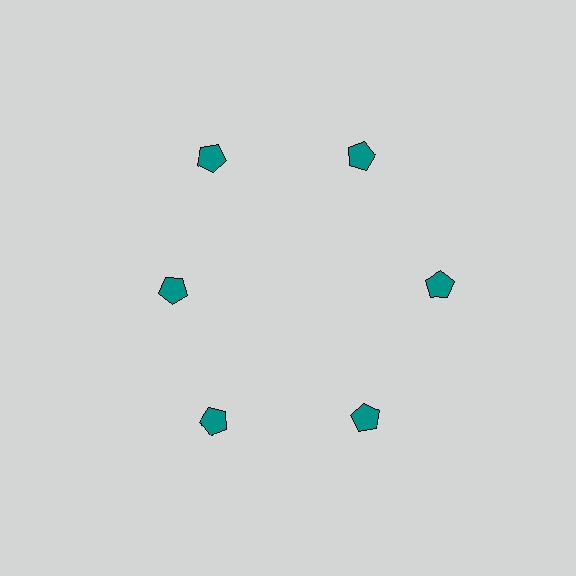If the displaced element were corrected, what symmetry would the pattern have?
It would have 6-fold rotational symmetry — the pattern would map onto itself every 60 degrees.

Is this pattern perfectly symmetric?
No. The 6 teal pentagons are arranged in a ring, but one element near the 9 o'clock position is pulled inward toward the center, breaking the 6-fold rotational symmetry.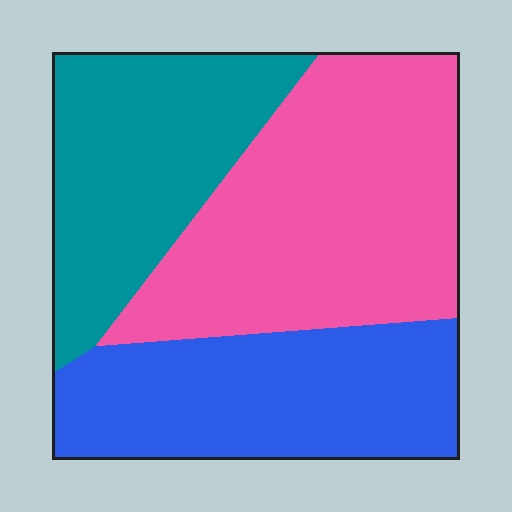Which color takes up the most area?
Pink, at roughly 40%.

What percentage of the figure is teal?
Teal takes up between a sixth and a third of the figure.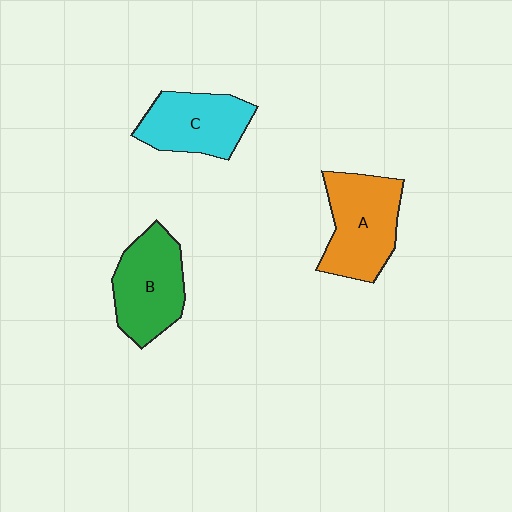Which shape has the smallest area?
Shape C (cyan).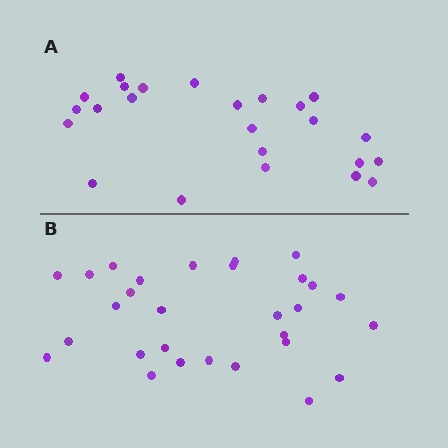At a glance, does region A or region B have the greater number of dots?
Region B (the bottom region) has more dots.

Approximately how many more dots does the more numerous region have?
Region B has about 5 more dots than region A.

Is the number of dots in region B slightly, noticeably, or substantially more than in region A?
Region B has only slightly more — the two regions are fairly close. The ratio is roughly 1.2 to 1.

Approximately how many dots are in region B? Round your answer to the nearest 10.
About 30 dots. (The exact count is 29, which rounds to 30.)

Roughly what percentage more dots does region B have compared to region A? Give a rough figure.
About 20% more.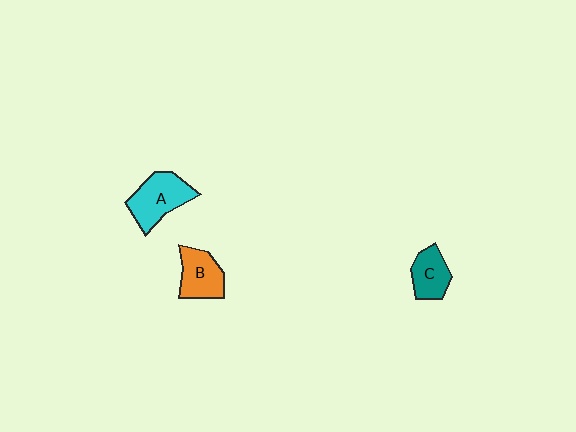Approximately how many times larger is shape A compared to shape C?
Approximately 1.5 times.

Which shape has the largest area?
Shape A (cyan).